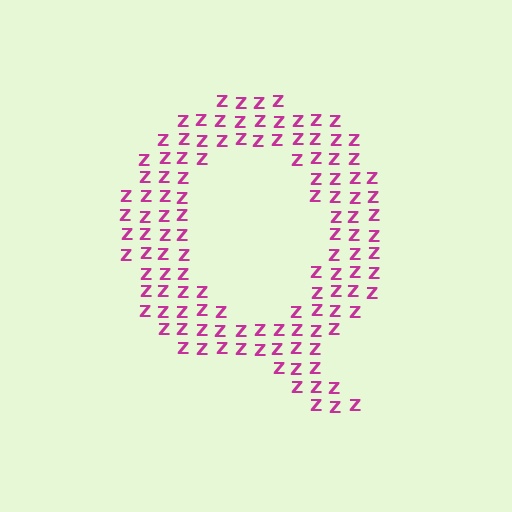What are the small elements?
The small elements are letter Z's.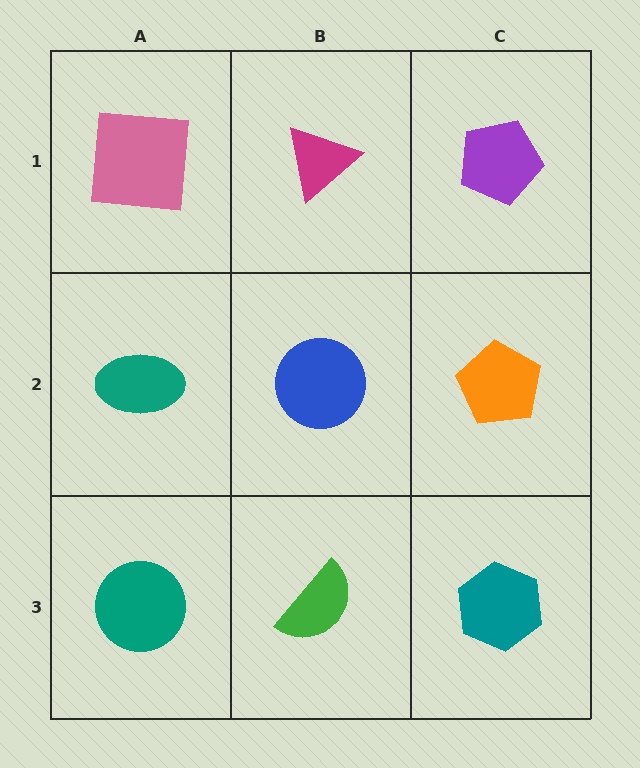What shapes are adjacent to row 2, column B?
A magenta triangle (row 1, column B), a green semicircle (row 3, column B), a teal ellipse (row 2, column A), an orange pentagon (row 2, column C).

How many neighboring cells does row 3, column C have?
2.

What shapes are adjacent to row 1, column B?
A blue circle (row 2, column B), a pink square (row 1, column A), a purple pentagon (row 1, column C).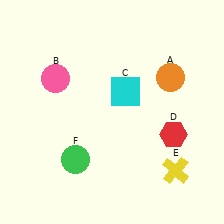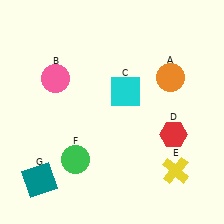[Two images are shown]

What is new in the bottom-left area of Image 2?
A teal square (G) was added in the bottom-left area of Image 2.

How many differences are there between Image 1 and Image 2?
There is 1 difference between the two images.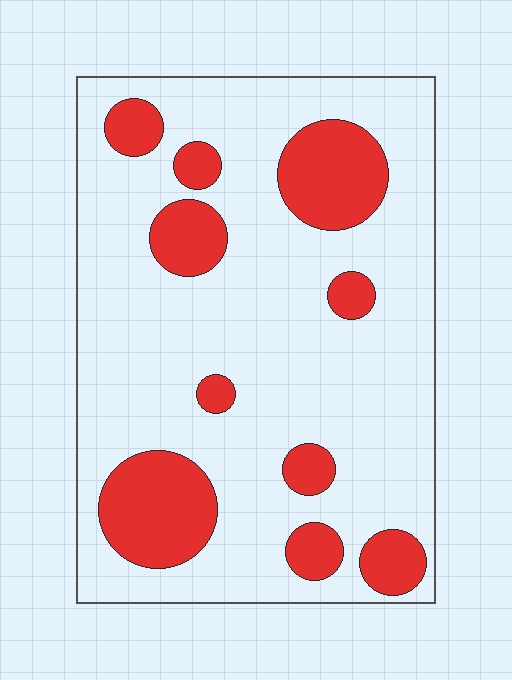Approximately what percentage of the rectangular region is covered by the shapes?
Approximately 20%.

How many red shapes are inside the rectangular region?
10.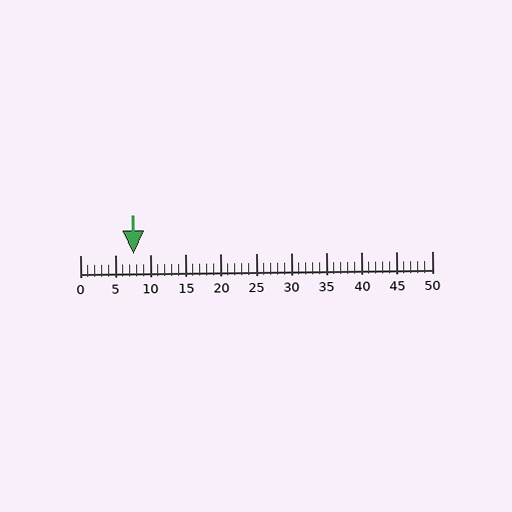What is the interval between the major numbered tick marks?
The major tick marks are spaced 5 units apart.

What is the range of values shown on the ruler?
The ruler shows values from 0 to 50.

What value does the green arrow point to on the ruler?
The green arrow points to approximately 8.